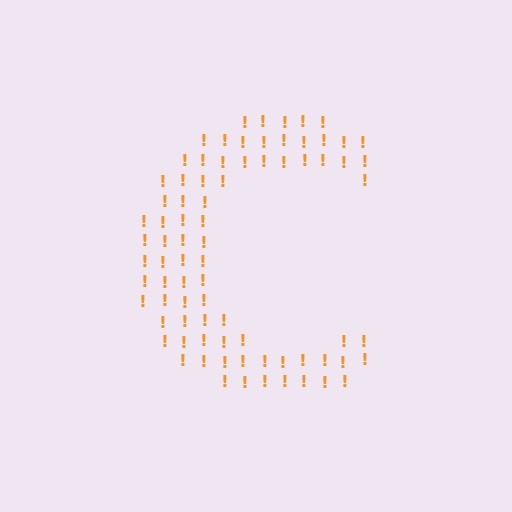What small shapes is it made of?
It is made of small exclamation marks.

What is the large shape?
The large shape is the letter C.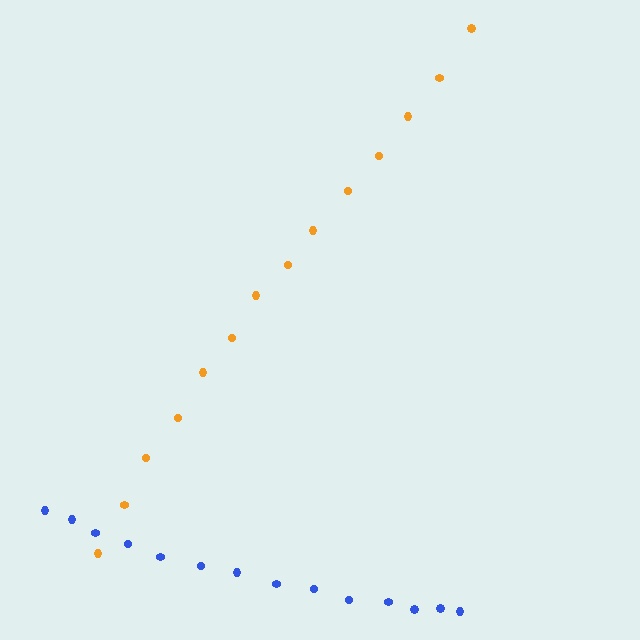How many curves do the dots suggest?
There are 2 distinct paths.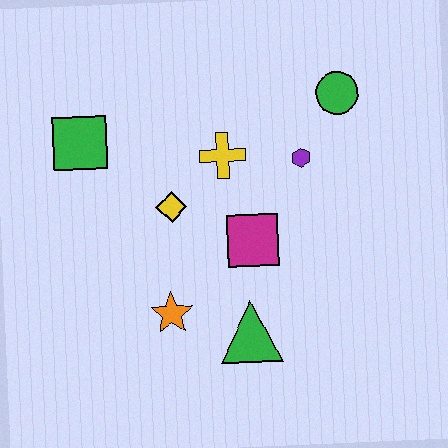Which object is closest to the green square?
The yellow diamond is closest to the green square.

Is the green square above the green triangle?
Yes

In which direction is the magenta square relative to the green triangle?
The magenta square is above the green triangle.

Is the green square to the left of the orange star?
Yes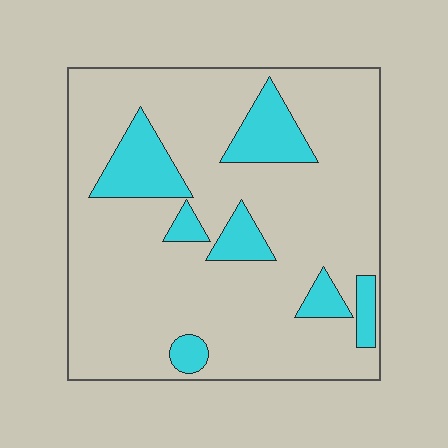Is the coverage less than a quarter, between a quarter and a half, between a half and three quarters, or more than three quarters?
Less than a quarter.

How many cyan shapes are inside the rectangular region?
7.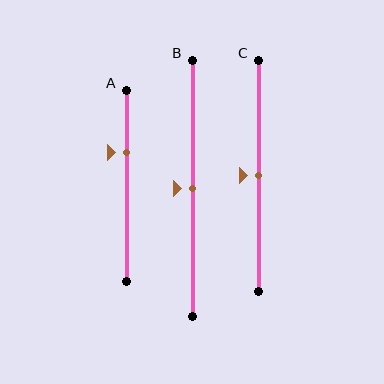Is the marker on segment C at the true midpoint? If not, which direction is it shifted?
Yes, the marker on segment C is at the true midpoint.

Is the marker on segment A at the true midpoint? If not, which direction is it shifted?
No, the marker on segment A is shifted upward by about 18% of the segment length.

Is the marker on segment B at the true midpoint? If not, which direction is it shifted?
Yes, the marker on segment B is at the true midpoint.